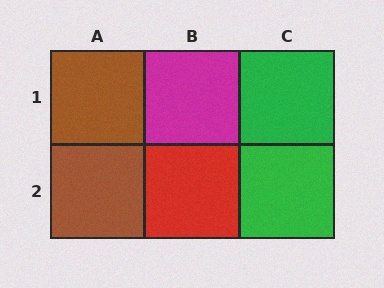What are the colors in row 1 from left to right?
Brown, magenta, green.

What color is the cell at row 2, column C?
Green.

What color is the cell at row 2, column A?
Brown.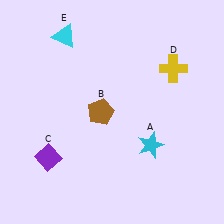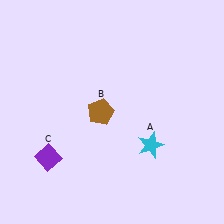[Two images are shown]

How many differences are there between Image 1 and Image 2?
There are 2 differences between the two images.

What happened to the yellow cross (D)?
The yellow cross (D) was removed in Image 2. It was in the top-right area of Image 1.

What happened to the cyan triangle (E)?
The cyan triangle (E) was removed in Image 2. It was in the top-left area of Image 1.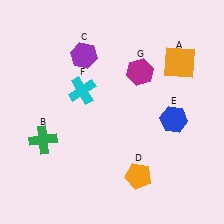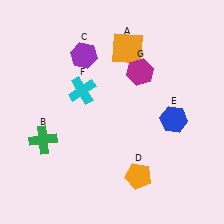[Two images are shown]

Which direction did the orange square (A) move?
The orange square (A) moved left.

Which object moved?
The orange square (A) moved left.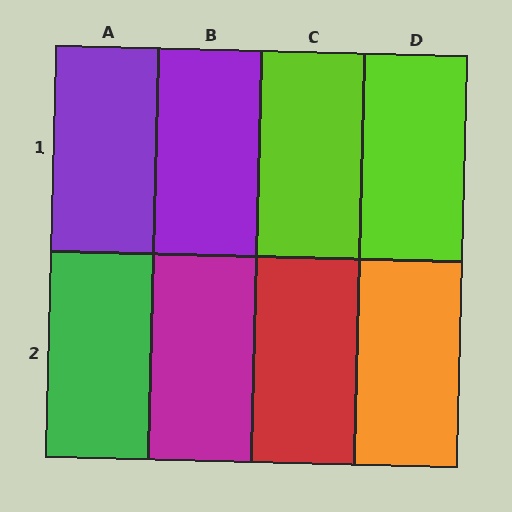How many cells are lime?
2 cells are lime.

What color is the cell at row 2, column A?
Green.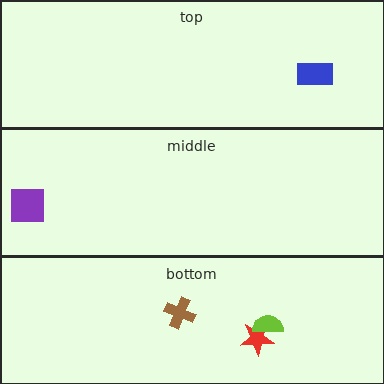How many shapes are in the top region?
1.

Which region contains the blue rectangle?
The top region.